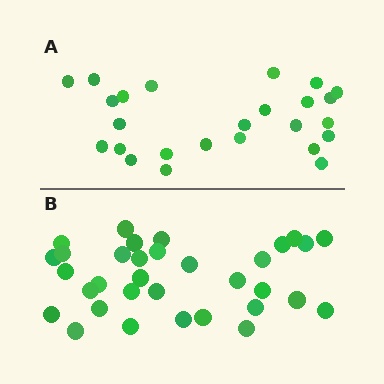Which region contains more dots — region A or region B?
Region B (the bottom region) has more dots.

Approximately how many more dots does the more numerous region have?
Region B has roughly 8 or so more dots than region A.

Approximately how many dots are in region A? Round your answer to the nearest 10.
About 20 dots. (The exact count is 25, which rounds to 20.)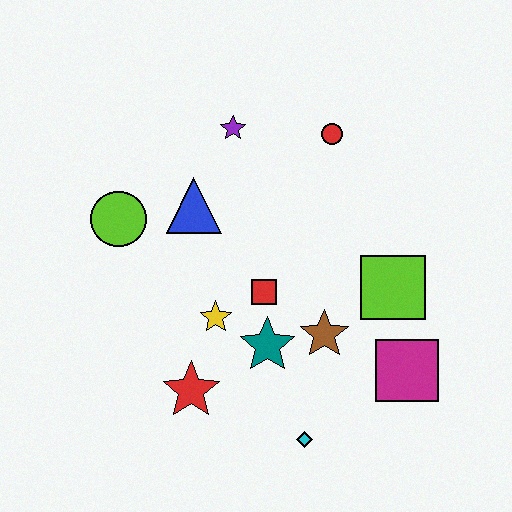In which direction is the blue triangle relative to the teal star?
The blue triangle is above the teal star.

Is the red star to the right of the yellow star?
No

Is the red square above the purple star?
No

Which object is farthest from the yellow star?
The red circle is farthest from the yellow star.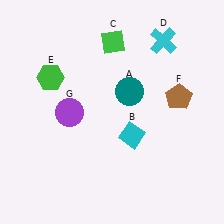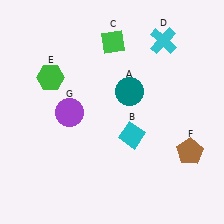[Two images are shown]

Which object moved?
The brown pentagon (F) moved down.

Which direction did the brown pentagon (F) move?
The brown pentagon (F) moved down.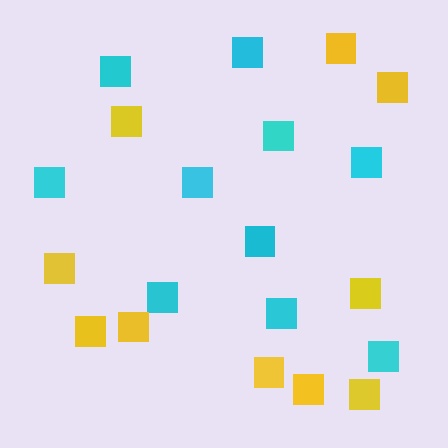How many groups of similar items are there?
There are 2 groups: one group of cyan squares (10) and one group of yellow squares (10).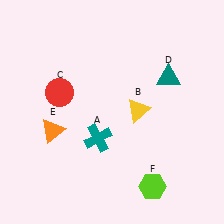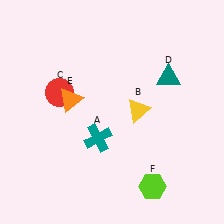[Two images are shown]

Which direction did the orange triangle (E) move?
The orange triangle (E) moved up.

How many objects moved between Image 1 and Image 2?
1 object moved between the two images.